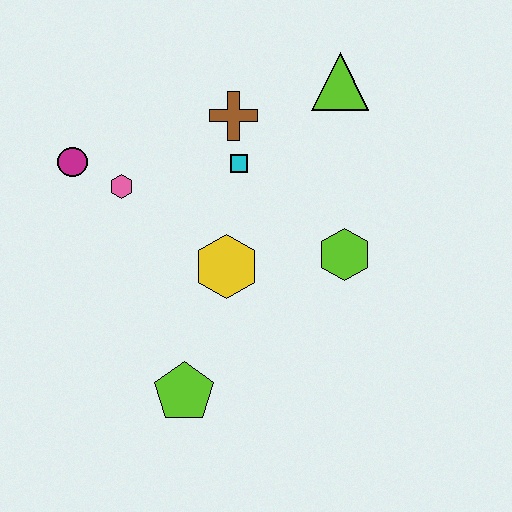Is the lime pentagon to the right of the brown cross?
No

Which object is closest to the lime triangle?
The brown cross is closest to the lime triangle.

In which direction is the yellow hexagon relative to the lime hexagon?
The yellow hexagon is to the left of the lime hexagon.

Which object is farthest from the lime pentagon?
The lime triangle is farthest from the lime pentagon.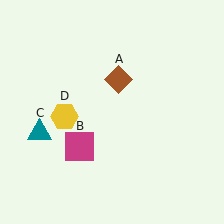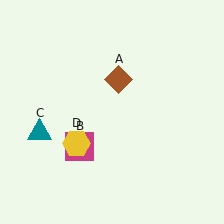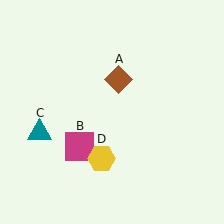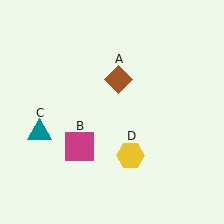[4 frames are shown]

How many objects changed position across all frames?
1 object changed position: yellow hexagon (object D).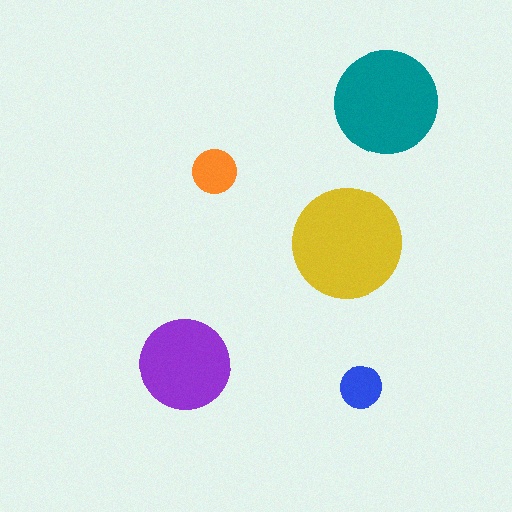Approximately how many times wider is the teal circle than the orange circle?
About 2.5 times wider.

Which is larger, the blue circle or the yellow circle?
The yellow one.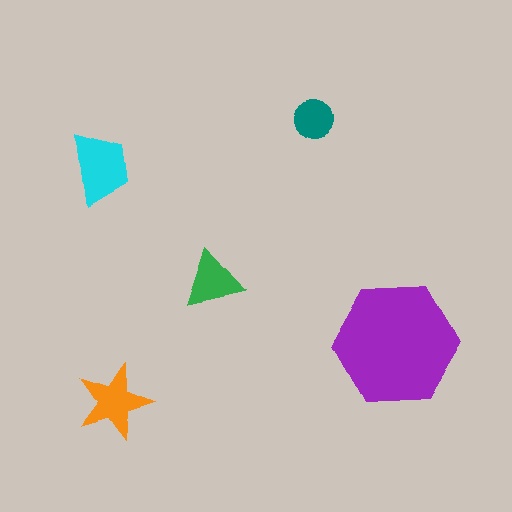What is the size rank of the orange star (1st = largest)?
3rd.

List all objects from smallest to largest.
The teal circle, the green triangle, the orange star, the cyan trapezoid, the purple hexagon.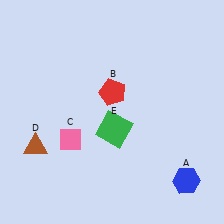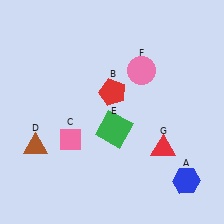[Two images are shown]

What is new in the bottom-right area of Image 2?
A red triangle (G) was added in the bottom-right area of Image 2.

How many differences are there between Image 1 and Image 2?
There are 2 differences between the two images.